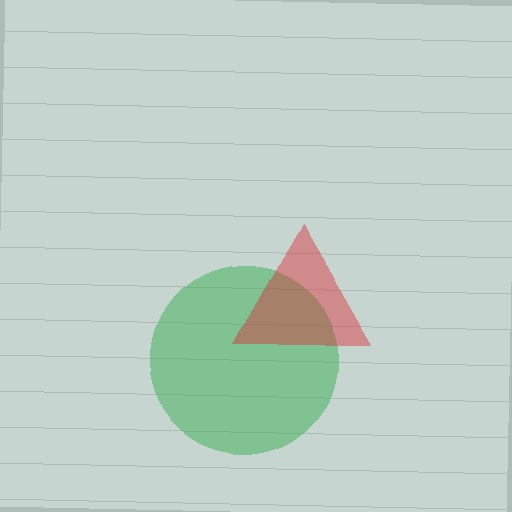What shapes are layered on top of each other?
The layered shapes are: a green circle, a red triangle.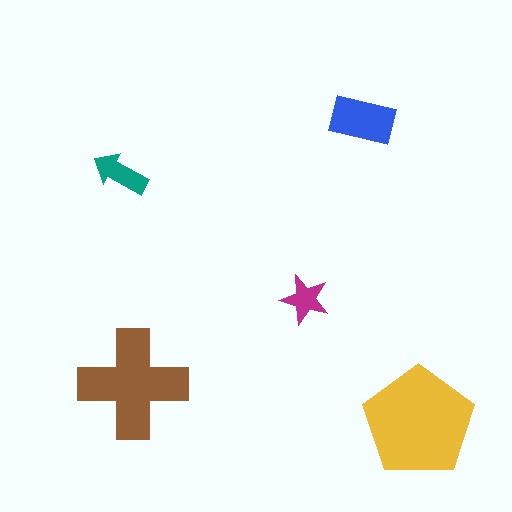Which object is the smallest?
The magenta star.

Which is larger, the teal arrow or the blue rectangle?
The blue rectangle.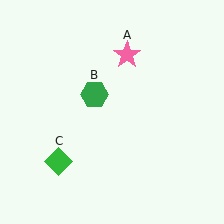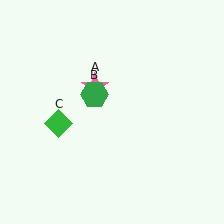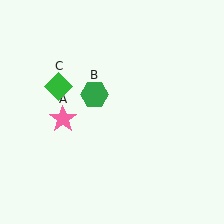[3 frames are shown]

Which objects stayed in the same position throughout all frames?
Green hexagon (object B) remained stationary.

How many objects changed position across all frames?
2 objects changed position: pink star (object A), green diamond (object C).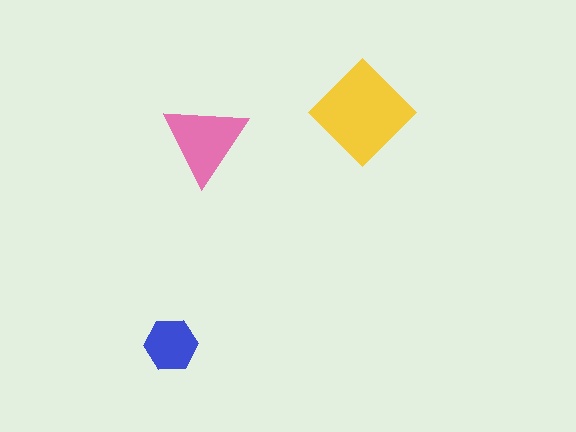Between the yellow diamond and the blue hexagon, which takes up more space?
The yellow diamond.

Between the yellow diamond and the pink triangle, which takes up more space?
The yellow diamond.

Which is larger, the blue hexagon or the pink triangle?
The pink triangle.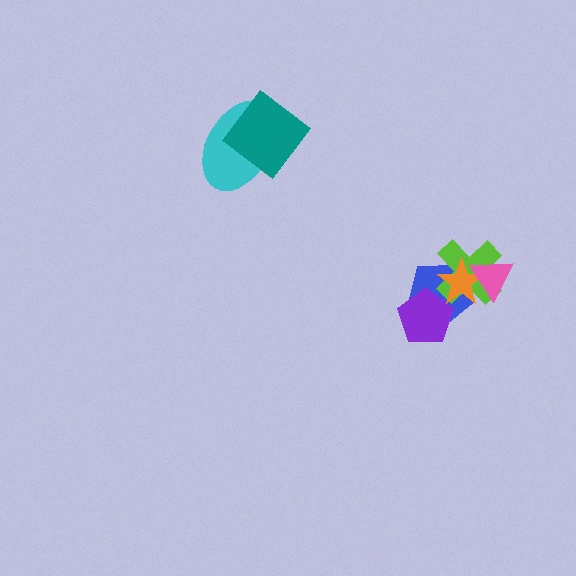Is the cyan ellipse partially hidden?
Yes, it is partially covered by another shape.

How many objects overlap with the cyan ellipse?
1 object overlaps with the cyan ellipse.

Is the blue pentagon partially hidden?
Yes, it is partially covered by another shape.